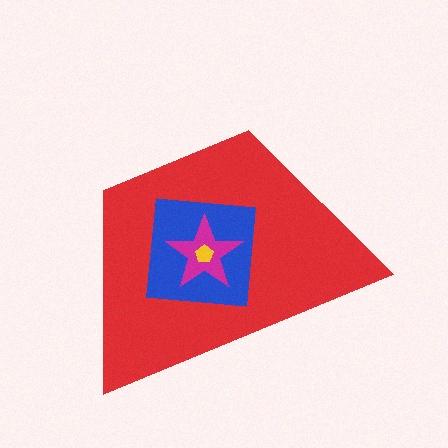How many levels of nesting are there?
4.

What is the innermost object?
The yellow pentagon.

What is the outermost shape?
The red trapezoid.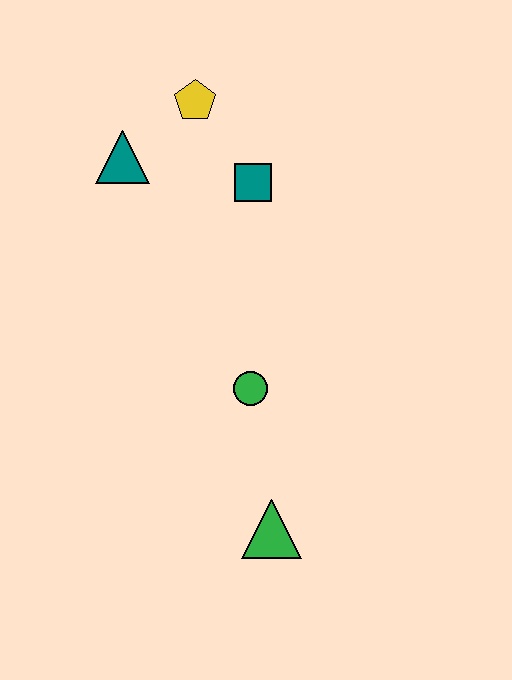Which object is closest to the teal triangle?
The yellow pentagon is closest to the teal triangle.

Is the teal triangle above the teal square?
Yes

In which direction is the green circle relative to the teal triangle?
The green circle is below the teal triangle.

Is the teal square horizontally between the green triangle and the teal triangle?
Yes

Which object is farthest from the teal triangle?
The green triangle is farthest from the teal triangle.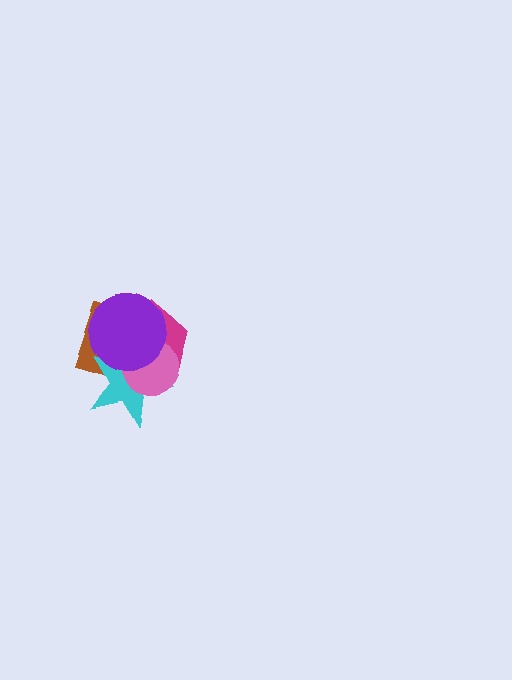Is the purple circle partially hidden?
No, no other shape covers it.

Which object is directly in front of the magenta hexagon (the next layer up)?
The cyan star is directly in front of the magenta hexagon.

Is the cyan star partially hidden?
Yes, it is partially covered by another shape.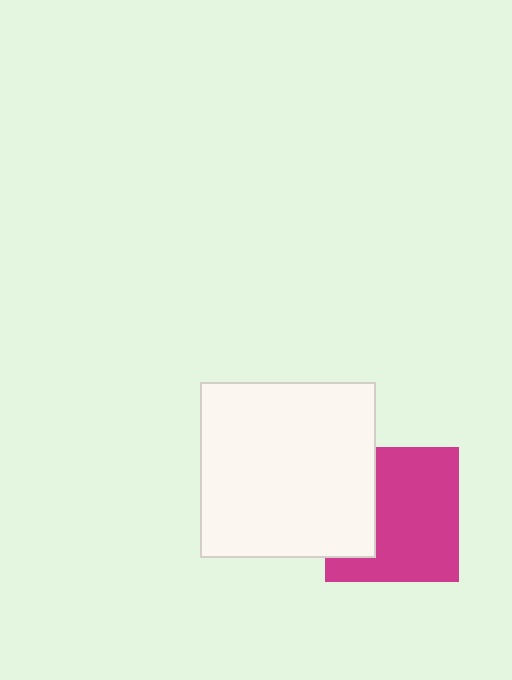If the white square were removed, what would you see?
You would see the complete magenta square.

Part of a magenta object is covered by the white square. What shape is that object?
It is a square.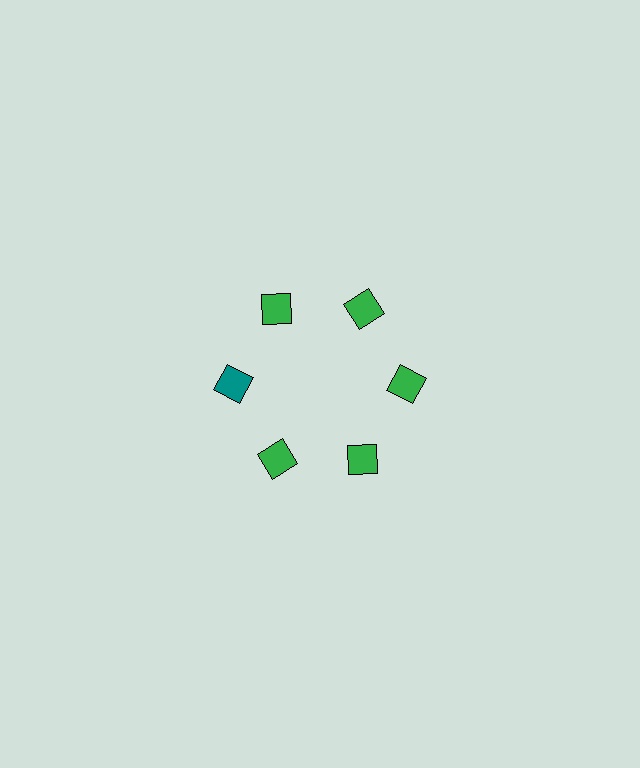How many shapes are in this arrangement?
There are 6 shapes arranged in a ring pattern.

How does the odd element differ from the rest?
It has a different color: teal instead of green.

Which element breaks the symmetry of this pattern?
The teal square at roughly the 9 o'clock position breaks the symmetry. All other shapes are green squares.